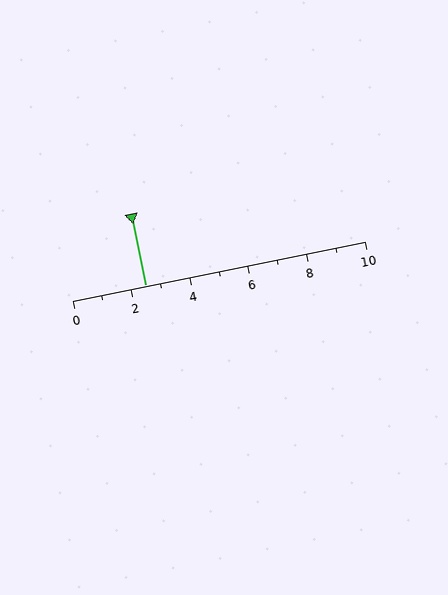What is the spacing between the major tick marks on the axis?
The major ticks are spaced 2 apart.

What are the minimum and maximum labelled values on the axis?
The axis runs from 0 to 10.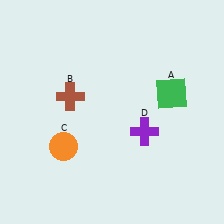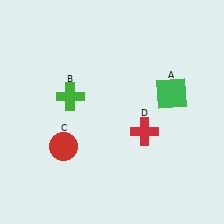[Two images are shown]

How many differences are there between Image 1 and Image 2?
There are 3 differences between the two images.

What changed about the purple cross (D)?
In Image 1, D is purple. In Image 2, it changed to red.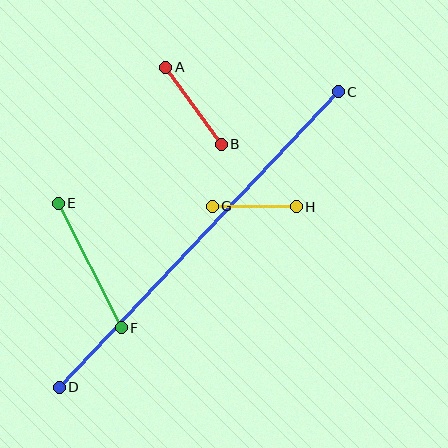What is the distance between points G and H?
The distance is approximately 84 pixels.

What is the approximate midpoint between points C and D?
The midpoint is at approximately (199, 239) pixels.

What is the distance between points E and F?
The distance is approximately 140 pixels.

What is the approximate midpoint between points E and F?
The midpoint is at approximately (90, 265) pixels.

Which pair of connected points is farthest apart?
Points C and D are farthest apart.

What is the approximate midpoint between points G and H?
The midpoint is at approximately (254, 207) pixels.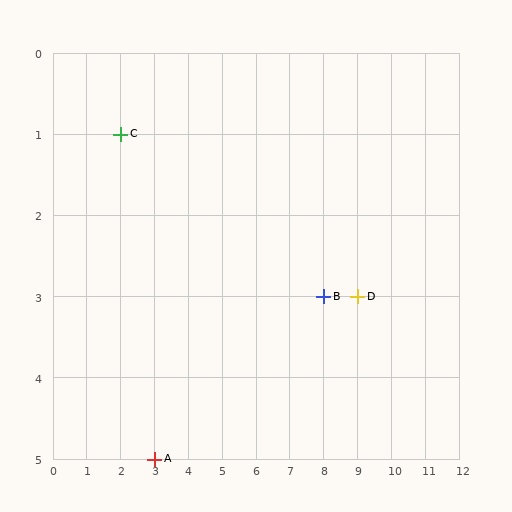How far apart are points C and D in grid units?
Points C and D are 7 columns and 2 rows apart (about 7.3 grid units diagonally).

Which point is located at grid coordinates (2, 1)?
Point C is at (2, 1).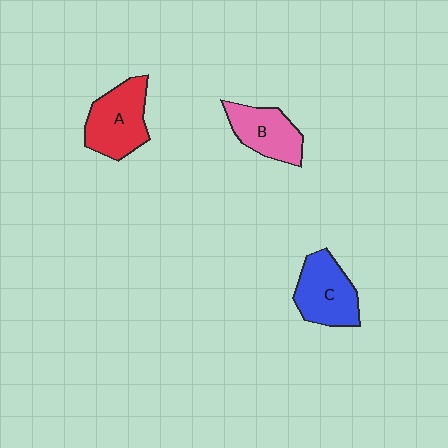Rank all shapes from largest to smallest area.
From largest to smallest: A (red), C (blue), B (pink).